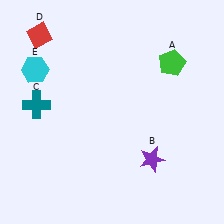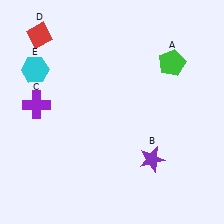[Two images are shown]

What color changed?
The cross (C) changed from teal in Image 1 to purple in Image 2.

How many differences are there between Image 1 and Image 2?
There is 1 difference between the two images.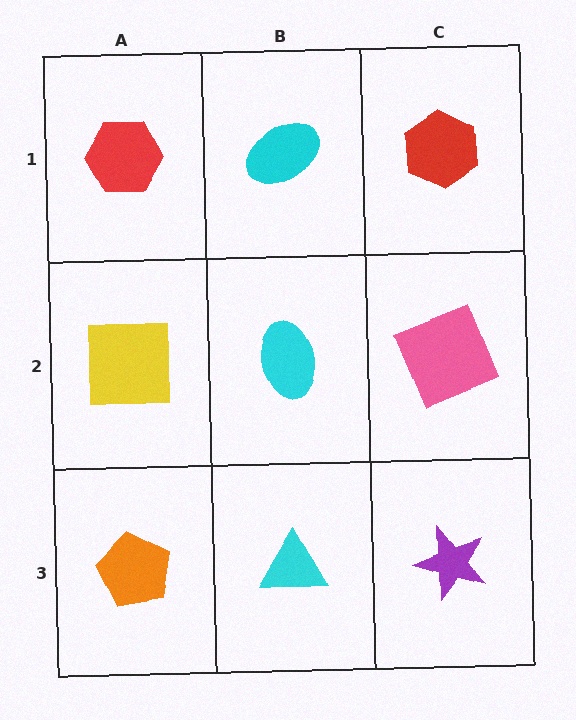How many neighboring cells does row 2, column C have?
3.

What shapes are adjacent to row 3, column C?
A pink square (row 2, column C), a cyan triangle (row 3, column B).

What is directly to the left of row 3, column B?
An orange pentagon.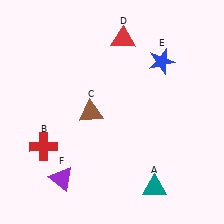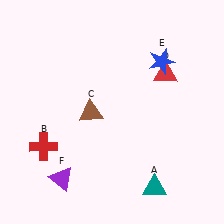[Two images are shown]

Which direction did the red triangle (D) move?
The red triangle (D) moved right.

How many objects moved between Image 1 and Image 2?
1 object moved between the two images.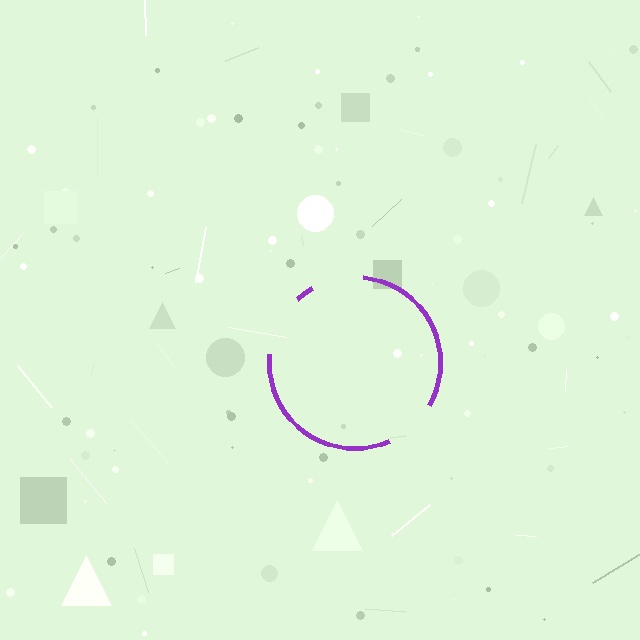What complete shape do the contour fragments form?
The contour fragments form a circle.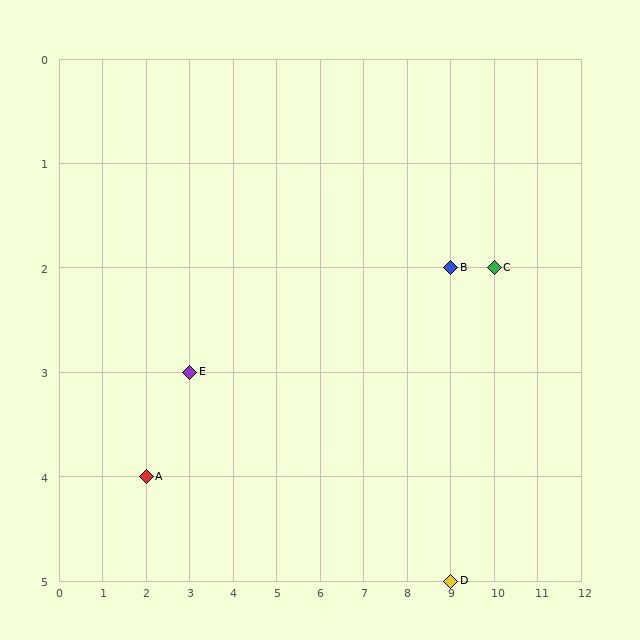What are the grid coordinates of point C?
Point C is at grid coordinates (10, 2).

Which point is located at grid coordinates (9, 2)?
Point B is at (9, 2).